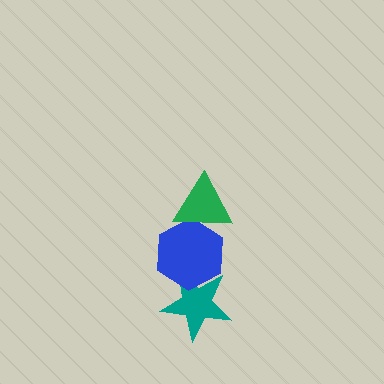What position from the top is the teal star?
The teal star is 3rd from the top.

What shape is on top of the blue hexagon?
The green triangle is on top of the blue hexagon.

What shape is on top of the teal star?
The blue hexagon is on top of the teal star.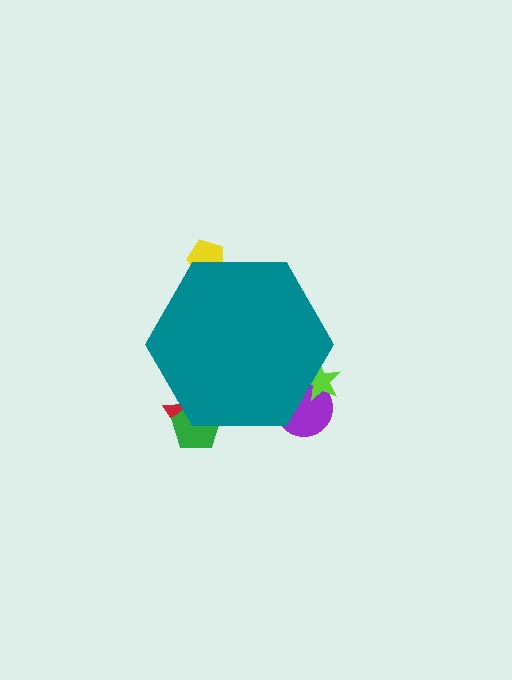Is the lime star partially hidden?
Yes, the lime star is partially hidden behind the teal hexagon.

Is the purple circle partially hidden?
Yes, the purple circle is partially hidden behind the teal hexagon.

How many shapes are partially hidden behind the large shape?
5 shapes are partially hidden.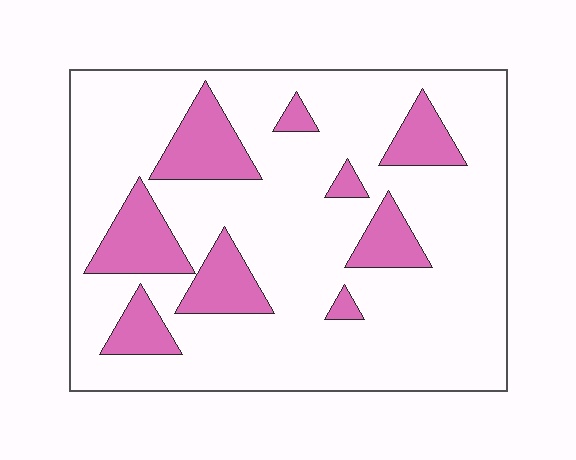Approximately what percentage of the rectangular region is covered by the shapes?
Approximately 20%.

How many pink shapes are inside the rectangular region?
9.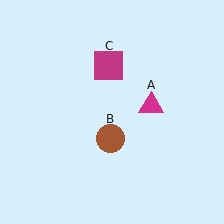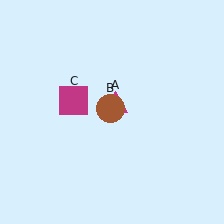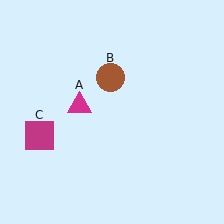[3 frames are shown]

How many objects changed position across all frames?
3 objects changed position: magenta triangle (object A), brown circle (object B), magenta square (object C).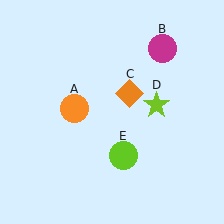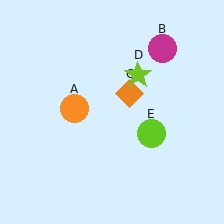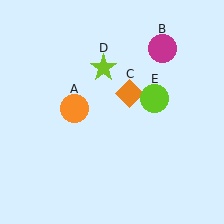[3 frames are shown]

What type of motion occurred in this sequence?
The lime star (object D), lime circle (object E) rotated counterclockwise around the center of the scene.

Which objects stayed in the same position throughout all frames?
Orange circle (object A) and magenta circle (object B) and orange diamond (object C) remained stationary.